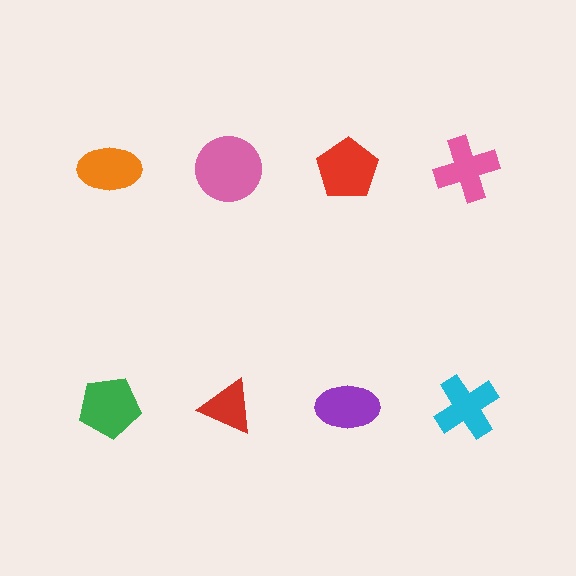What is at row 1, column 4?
A pink cross.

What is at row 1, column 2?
A pink circle.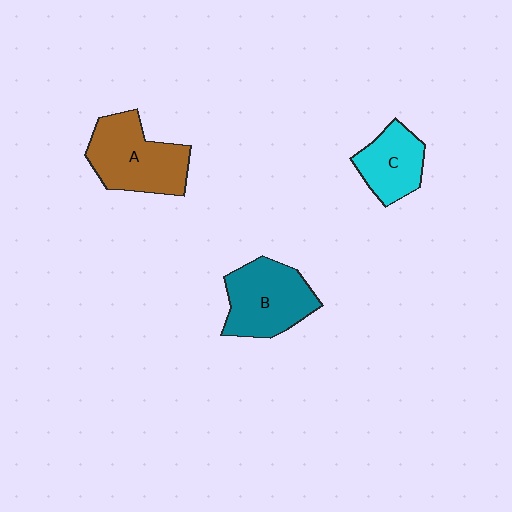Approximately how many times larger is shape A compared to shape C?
Approximately 1.5 times.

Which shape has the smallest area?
Shape C (cyan).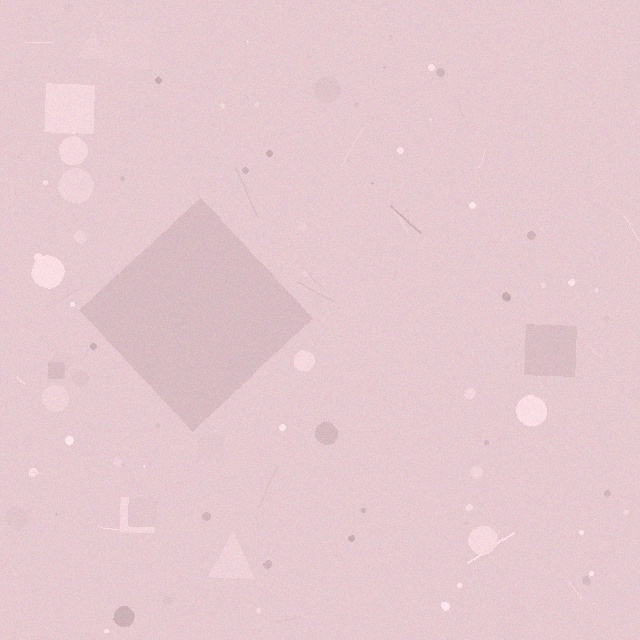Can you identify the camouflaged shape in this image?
The camouflaged shape is a diamond.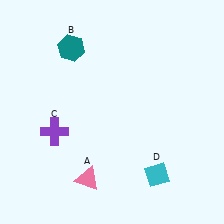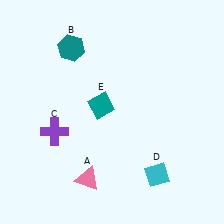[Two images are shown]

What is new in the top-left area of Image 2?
A teal diamond (E) was added in the top-left area of Image 2.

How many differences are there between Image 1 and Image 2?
There is 1 difference between the two images.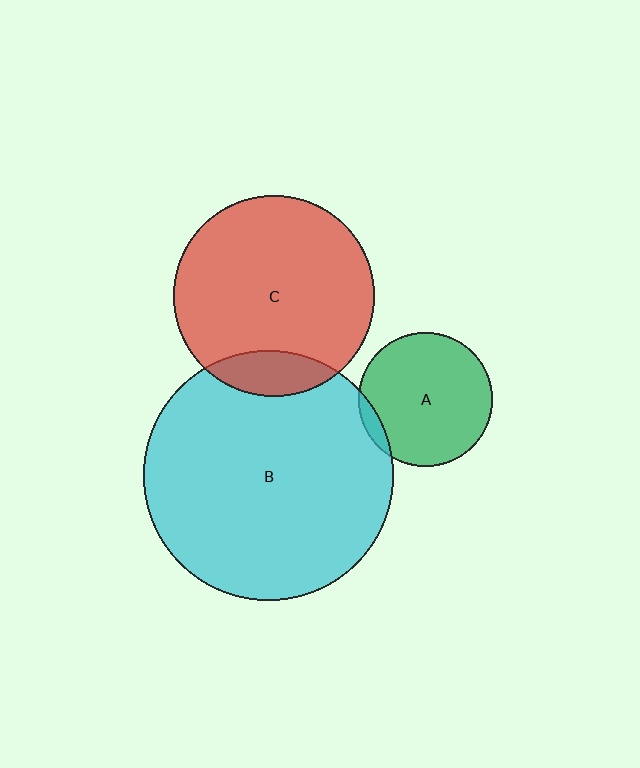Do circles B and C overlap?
Yes.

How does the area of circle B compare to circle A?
Approximately 3.4 times.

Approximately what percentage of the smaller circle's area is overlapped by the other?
Approximately 15%.